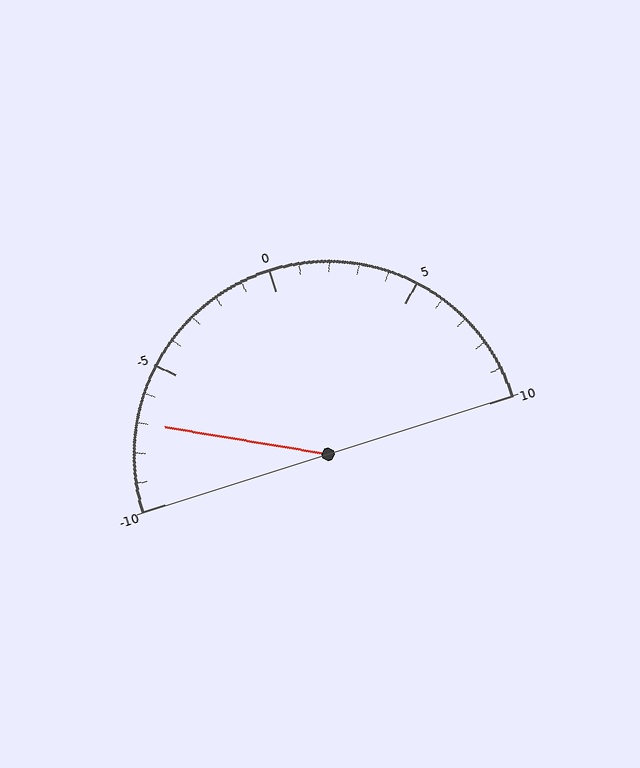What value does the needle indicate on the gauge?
The needle indicates approximately -7.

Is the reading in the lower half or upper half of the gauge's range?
The reading is in the lower half of the range (-10 to 10).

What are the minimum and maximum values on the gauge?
The gauge ranges from -10 to 10.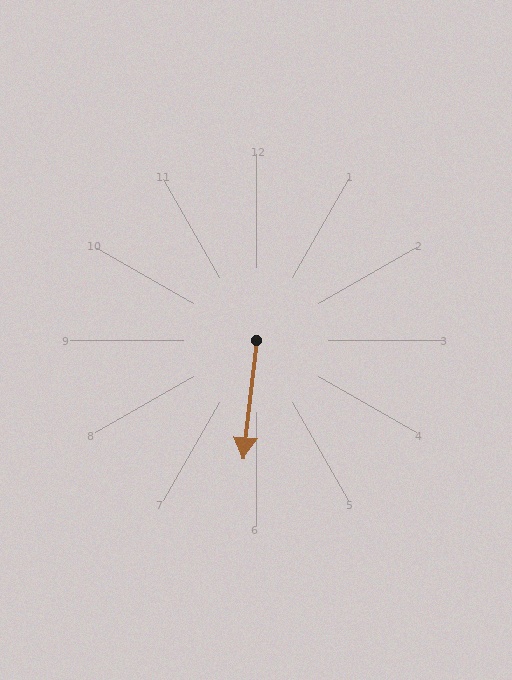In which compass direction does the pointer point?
South.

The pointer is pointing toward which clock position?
Roughly 6 o'clock.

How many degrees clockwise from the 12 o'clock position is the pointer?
Approximately 186 degrees.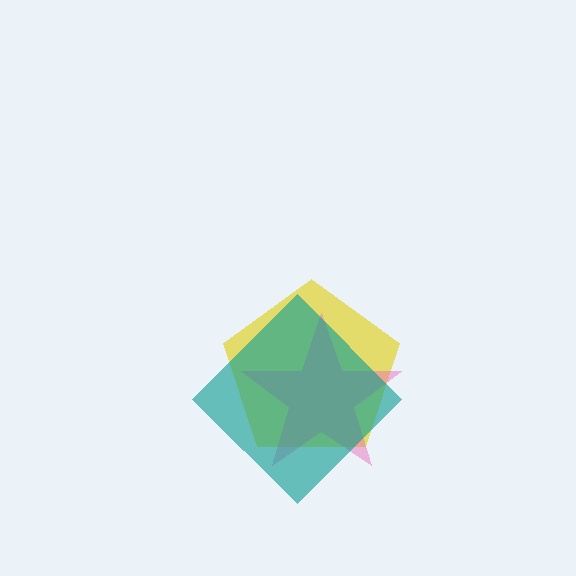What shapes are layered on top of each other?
The layered shapes are: a yellow pentagon, a pink star, a teal diamond.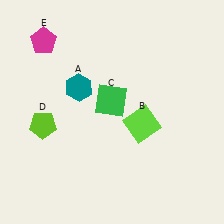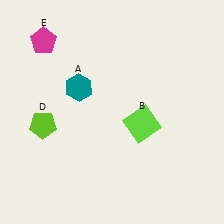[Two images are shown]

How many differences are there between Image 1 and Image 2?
There is 1 difference between the two images.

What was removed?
The green square (C) was removed in Image 2.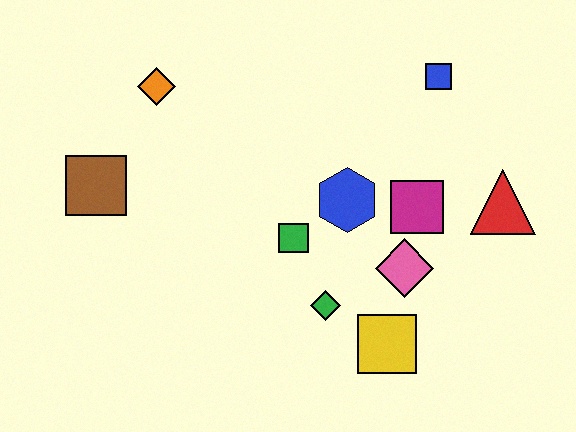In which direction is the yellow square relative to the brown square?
The yellow square is to the right of the brown square.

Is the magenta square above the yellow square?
Yes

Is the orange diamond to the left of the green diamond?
Yes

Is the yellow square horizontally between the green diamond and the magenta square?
Yes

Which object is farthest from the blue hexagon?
The brown square is farthest from the blue hexagon.